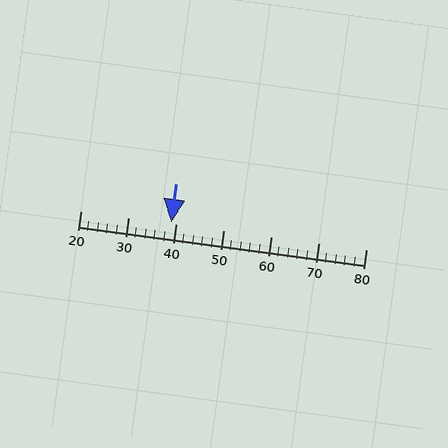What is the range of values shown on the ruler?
The ruler shows values from 20 to 80.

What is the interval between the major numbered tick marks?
The major tick marks are spaced 10 units apart.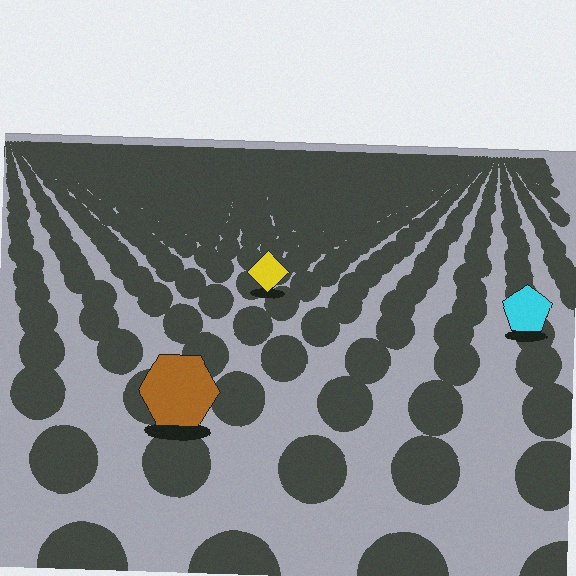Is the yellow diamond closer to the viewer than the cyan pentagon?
No. The cyan pentagon is closer — you can tell from the texture gradient: the ground texture is coarser near it.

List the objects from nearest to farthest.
From nearest to farthest: the brown hexagon, the cyan pentagon, the yellow diamond.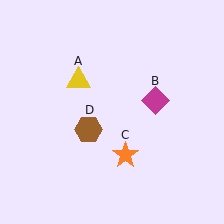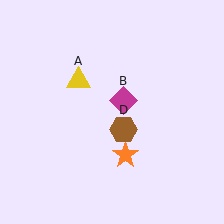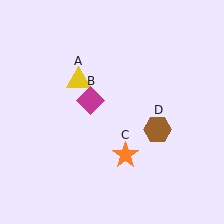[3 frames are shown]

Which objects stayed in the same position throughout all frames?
Yellow triangle (object A) and orange star (object C) remained stationary.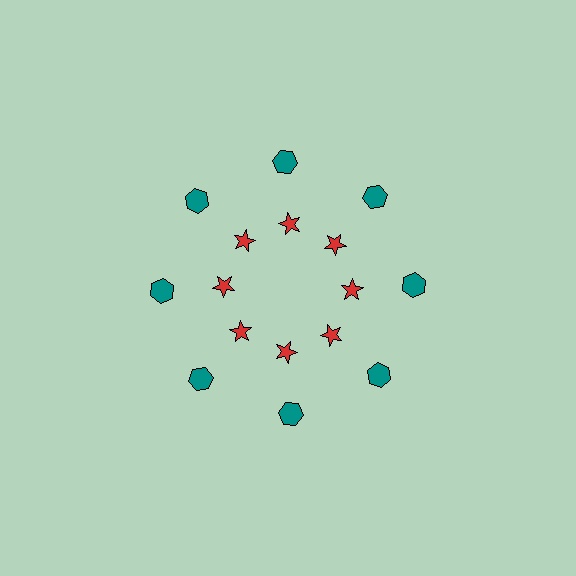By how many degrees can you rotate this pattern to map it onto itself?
The pattern maps onto itself every 45 degrees of rotation.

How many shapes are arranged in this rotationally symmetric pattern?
There are 16 shapes, arranged in 8 groups of 2.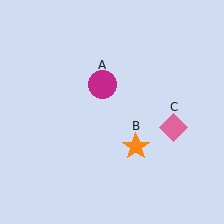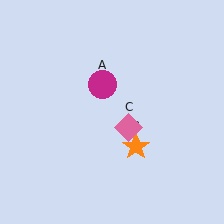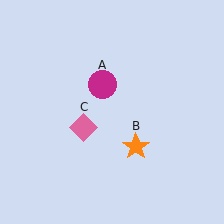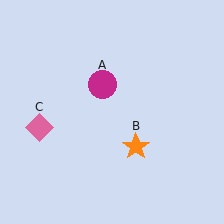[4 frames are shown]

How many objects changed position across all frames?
1 object changed position: pink diamond (object C).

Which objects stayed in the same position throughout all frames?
Magenta circle (object A) and orange star (object B) remained stationary.